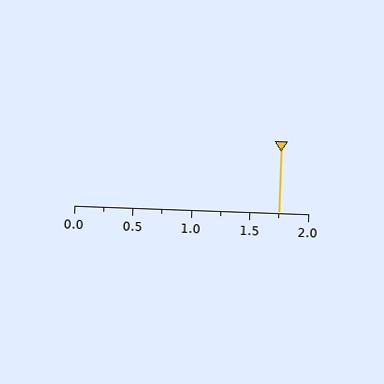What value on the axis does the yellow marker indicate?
The marker indicates approximately 1.75.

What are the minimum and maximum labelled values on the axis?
The axis runs from 0.0 to 2.0.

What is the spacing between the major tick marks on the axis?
The major ticks are spaced 0.5 apart.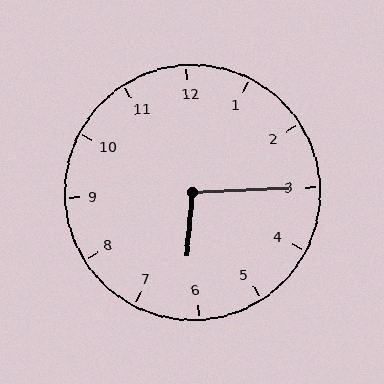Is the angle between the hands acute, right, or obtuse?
It is obtuse.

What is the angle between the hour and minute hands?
Approximately 98 degrees.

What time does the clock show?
6:15.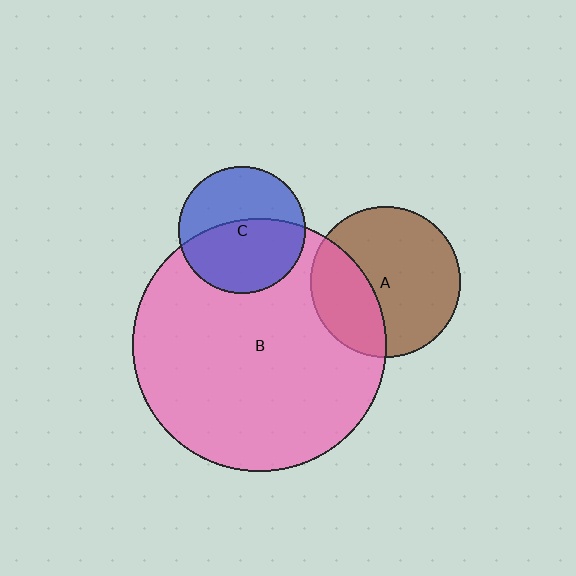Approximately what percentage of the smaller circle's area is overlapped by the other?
Approximately 30%.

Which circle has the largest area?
Circle B (pink).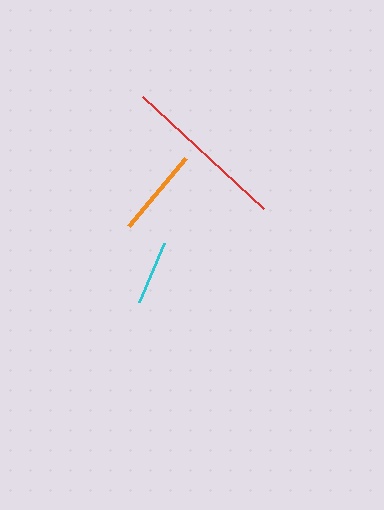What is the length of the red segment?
The red segment is approximately 164 pixels long.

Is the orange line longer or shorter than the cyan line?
The orange line is longer than the cyan line.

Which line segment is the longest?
The red line is the longest at approximately 164 pixels.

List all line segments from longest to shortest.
From longest to shortest: red, orange, cyan.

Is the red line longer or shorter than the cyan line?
The red line is longer than the cyan line.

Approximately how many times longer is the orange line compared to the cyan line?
The orange line is approximately 1.4 times the length of the cyan line.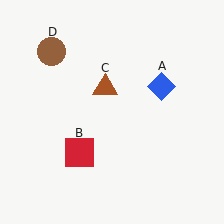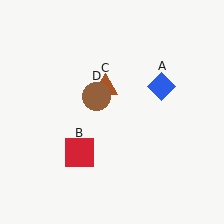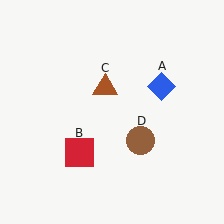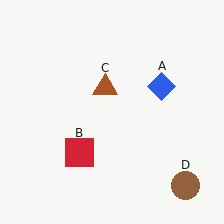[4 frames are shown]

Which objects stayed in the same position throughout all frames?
Blue diamond (object A) and red square (object B) and brown triangle (object C) remained stationary.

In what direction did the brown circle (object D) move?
The brown circle (object D) moved down and to the right.